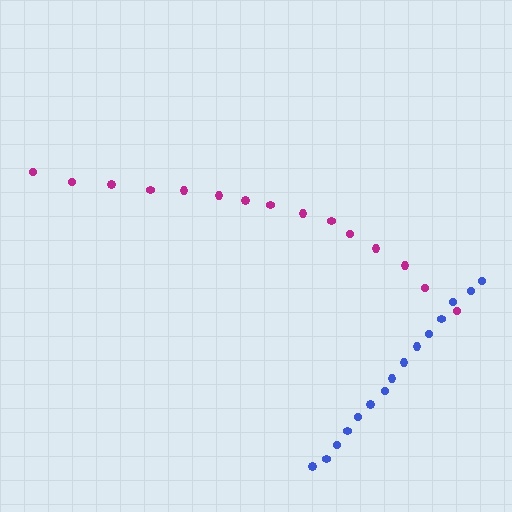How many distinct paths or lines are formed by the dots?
There are 2 distinct paths.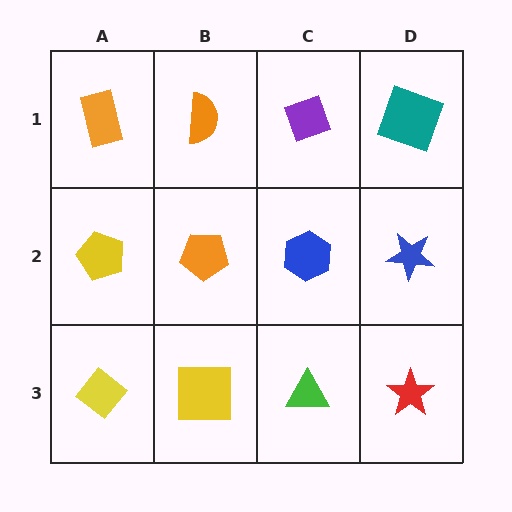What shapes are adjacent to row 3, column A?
A yellow pentagon (row 2, column A), a yellow square (row 3, column B).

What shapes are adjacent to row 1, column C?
A blue hexagon (row 2, column C), an orange semicircle (row 1, column B), a teal square (row 1, column D).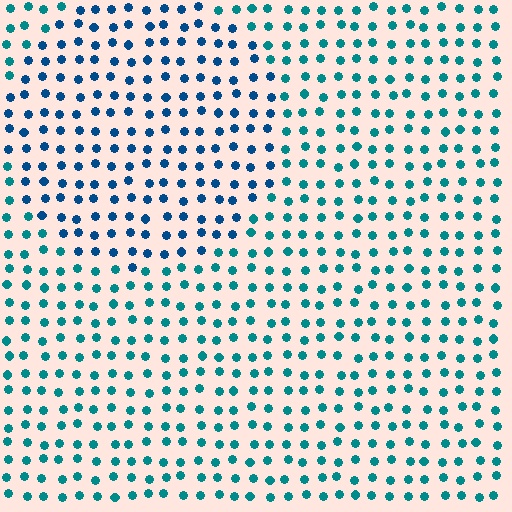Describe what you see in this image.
The image is filled with small teal elements in a uniform arrangement. A circle-shaped region is visible where the elements are tinted to a slightly different hue, forming a subtle color boundary.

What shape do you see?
I see a circle.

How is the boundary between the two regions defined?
The boundary is defined purely by a slight shift in hue (about 28 degrees). Spacing, size, and orientation are identical on both sides.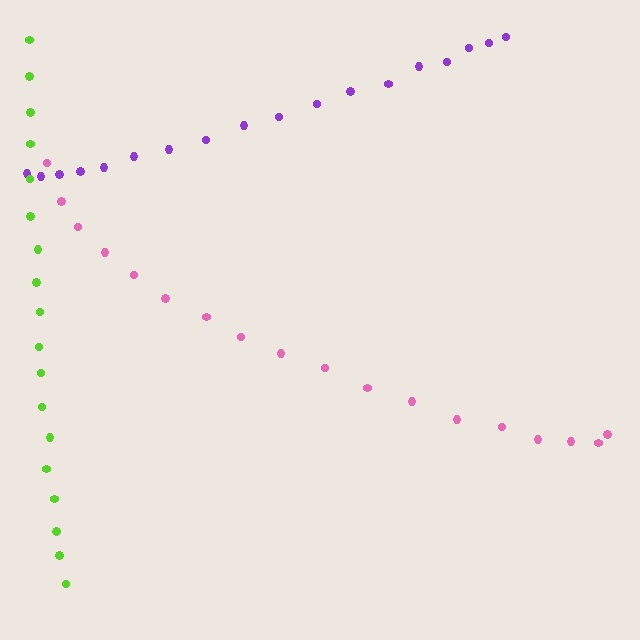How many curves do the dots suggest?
There are 3 distinct paths.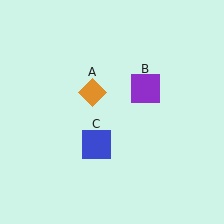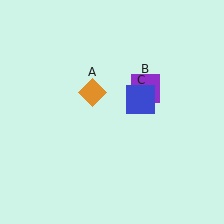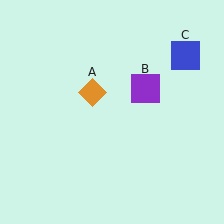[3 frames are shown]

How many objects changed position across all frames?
1 object changed position: blue square (object C).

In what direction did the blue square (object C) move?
The blue square (object C) moved up and to the right.